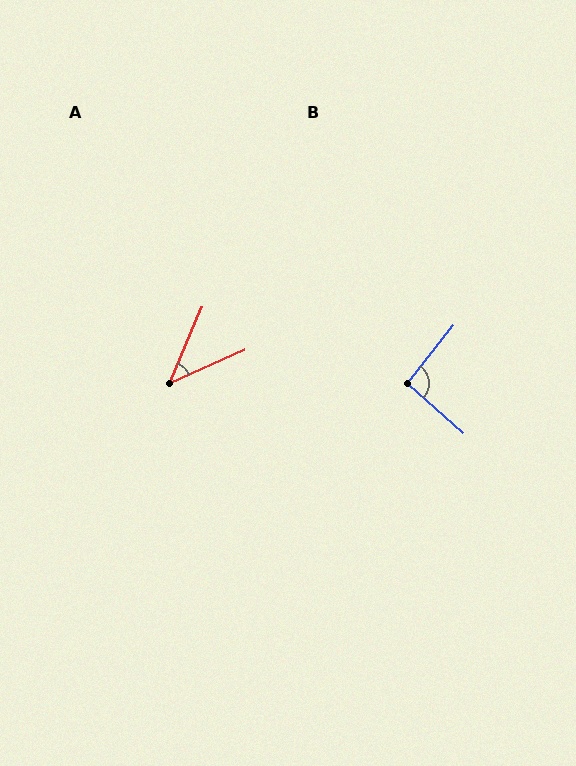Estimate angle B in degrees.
Approximately 94 degrees.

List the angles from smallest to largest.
A (43°), B (94°).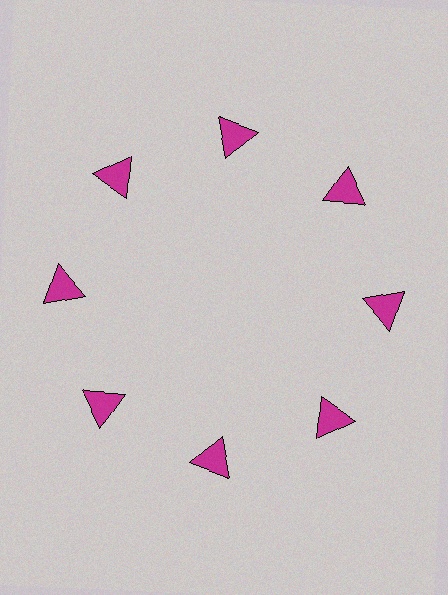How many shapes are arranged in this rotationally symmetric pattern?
There are 8 shapes, arranged in 8 groups of 1.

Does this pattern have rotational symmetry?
Yes, this pattern has 8-fold rotational symmetry. It looks the same after rotating 45 degrees around the center.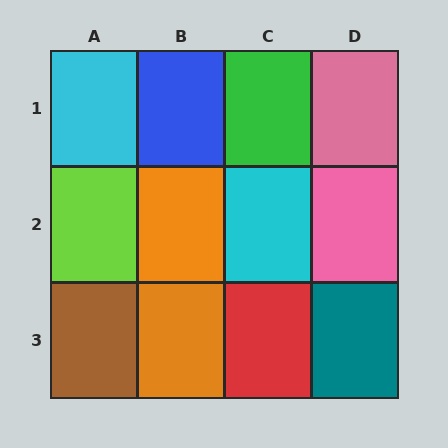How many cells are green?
1 cell is green.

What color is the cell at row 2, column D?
Pink.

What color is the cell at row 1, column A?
Cyan.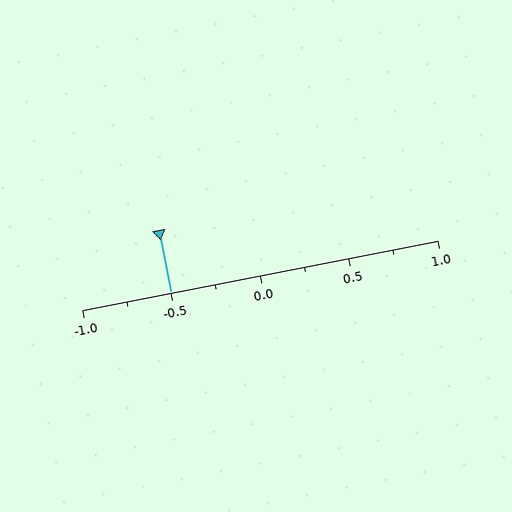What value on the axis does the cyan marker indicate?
The marker indicates approximately -0.5.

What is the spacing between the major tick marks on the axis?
The major ticks are spaced 0.5 apart.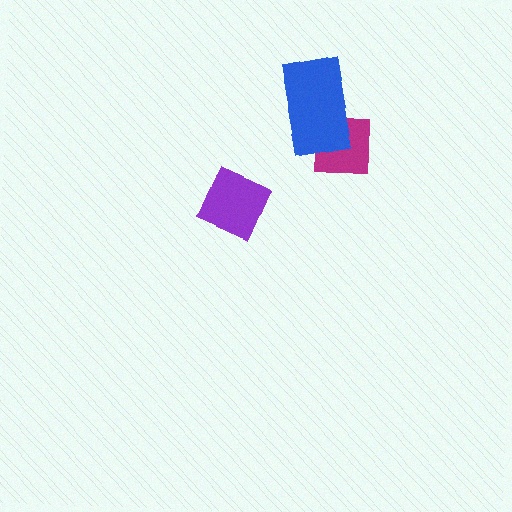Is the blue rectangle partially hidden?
No, no other shape covers it.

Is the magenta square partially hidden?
Yes, it is partially covered by another shape.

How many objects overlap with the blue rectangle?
1 object overlaps with the blue rectangle.